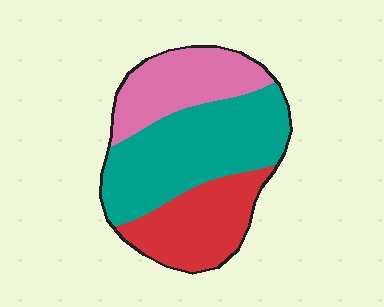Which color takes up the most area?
Teal, at roughly 45%.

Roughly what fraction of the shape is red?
Red takes up about one quarter (1/4) of the shape.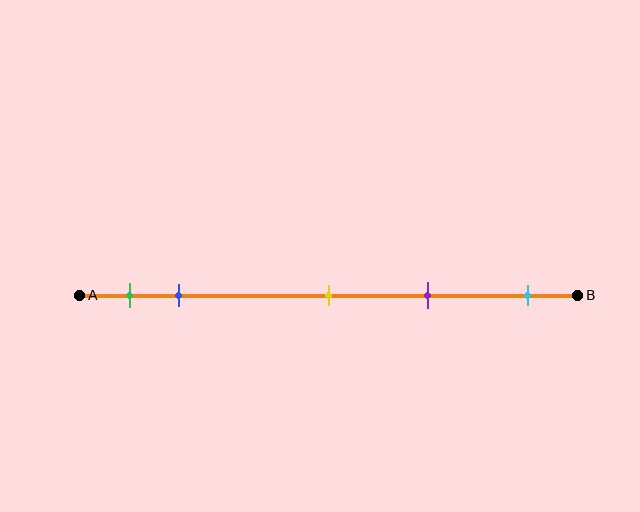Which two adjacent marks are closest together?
The green and blue marks are the closest adjacent pair.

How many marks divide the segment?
There are 5 marks dividing the segment.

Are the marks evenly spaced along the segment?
No, the marks are not evenly spaced.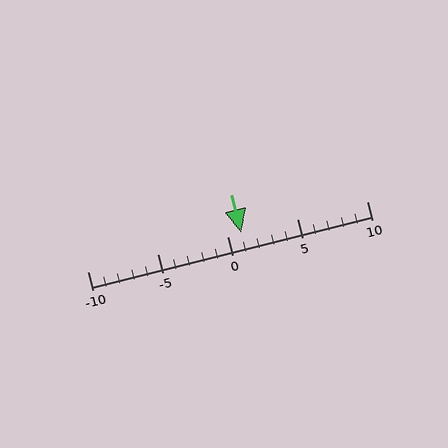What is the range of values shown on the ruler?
The ruler shows values from -10 to 10.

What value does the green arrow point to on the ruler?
The green arrow points to approximately 1.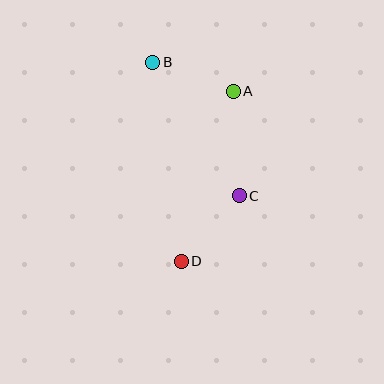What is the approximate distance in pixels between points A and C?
The distance between A and C is approximately 105 pixels.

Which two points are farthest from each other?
Points B and D are farthest from each other.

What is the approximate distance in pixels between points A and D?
The distance between A and D is approximately 178 pixels.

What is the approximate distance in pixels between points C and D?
The distance between C and D is approximately 88 pixels.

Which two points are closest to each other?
Points A and B are closest to each other.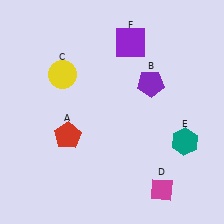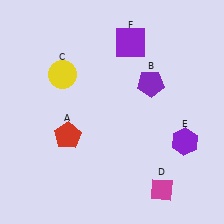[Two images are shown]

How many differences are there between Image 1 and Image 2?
There is 1 difference between the two images.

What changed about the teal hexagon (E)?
In Image 1, E is teal. In Image 2, it changed to purple.